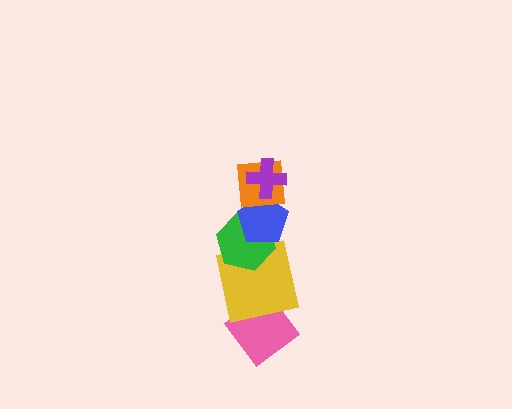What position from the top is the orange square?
The orange square is 2nd from the top.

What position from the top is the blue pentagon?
The blue pentagon is 3rd from the top.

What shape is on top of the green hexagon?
The blue pentagon is on top of the green hexagon.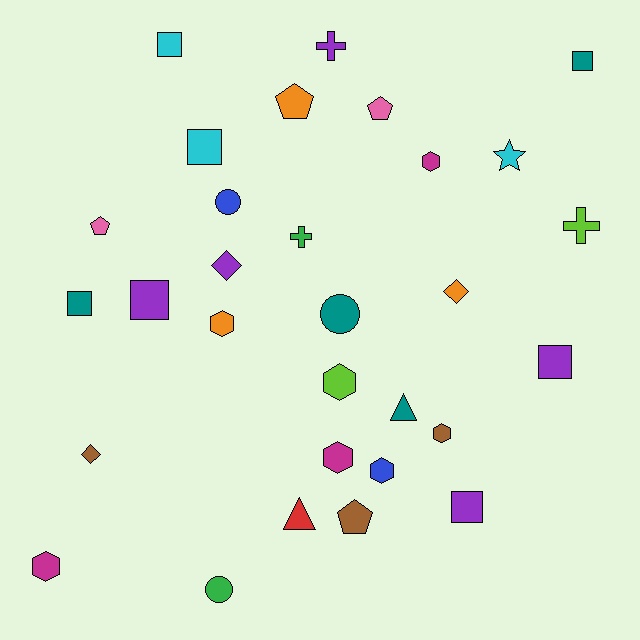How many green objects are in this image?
There are 2 green objects.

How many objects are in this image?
There are 30 objects.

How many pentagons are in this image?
There are 4 pentagons.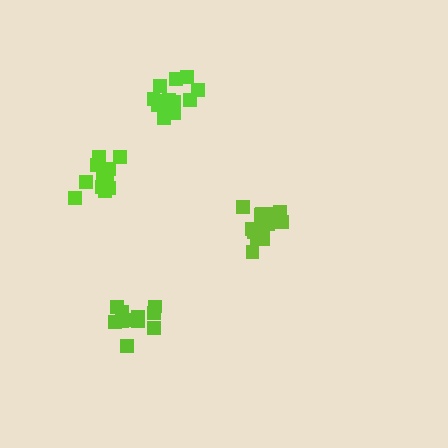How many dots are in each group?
Group 1: 11 dots, Group 2: 11 dots, Group 3: 14 dots, Group 4: 16 dots (52 total).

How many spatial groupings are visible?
There are 4 spatial groupings.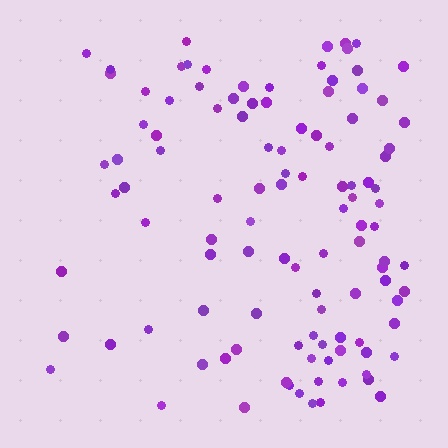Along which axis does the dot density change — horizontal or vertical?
Horizontal.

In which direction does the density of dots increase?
From left to right, with the right side densest.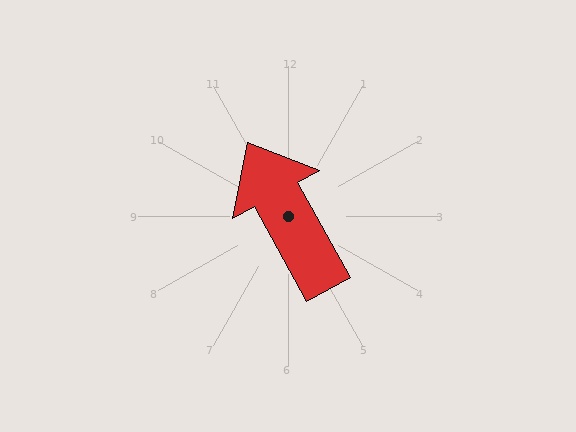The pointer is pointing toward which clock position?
Roughly 11 o'clock.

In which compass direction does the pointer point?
Northwest.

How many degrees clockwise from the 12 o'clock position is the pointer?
Approximately 331 degrees.